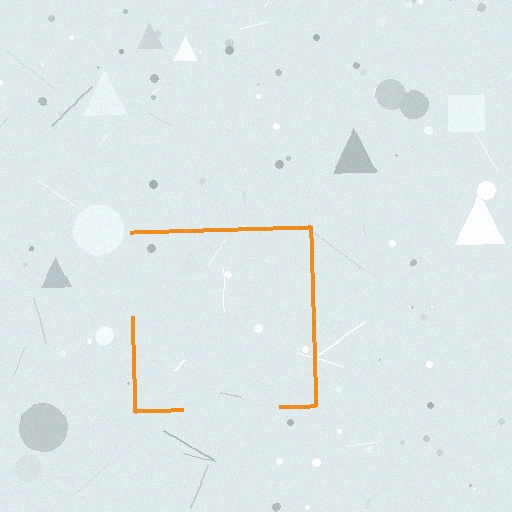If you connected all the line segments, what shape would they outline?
They would outline a square.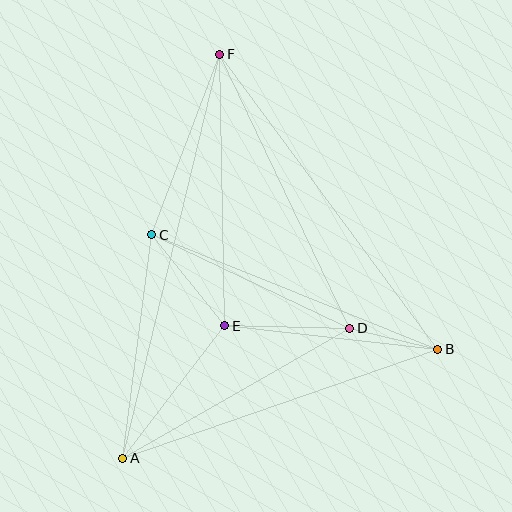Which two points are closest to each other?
Points B and D are closest to each other.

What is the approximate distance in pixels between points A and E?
The distance between A and E is approximately 167 pixels.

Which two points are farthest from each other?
Points A and F are farthest from each other.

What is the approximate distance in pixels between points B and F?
The distance between B and F is approximately 367 pixels.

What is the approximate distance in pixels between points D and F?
The distance between D and F is approximately 303 pixels.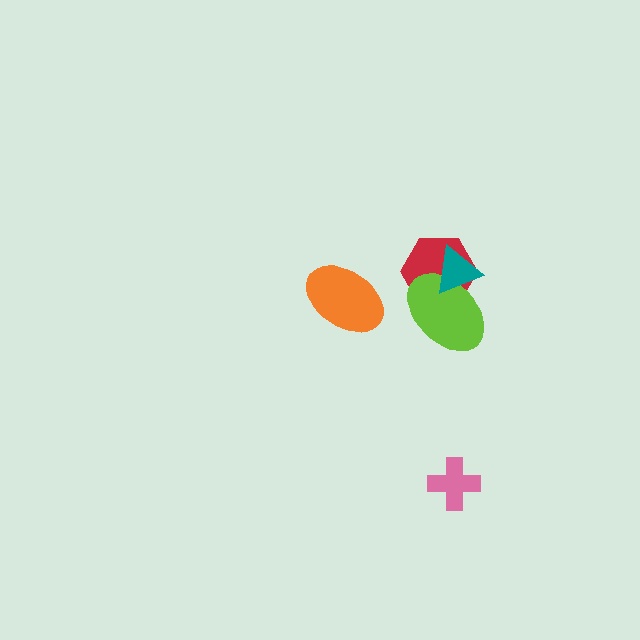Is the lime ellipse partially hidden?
Yes, it is partially covered by another shape.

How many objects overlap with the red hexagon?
2 objects overlap with the red hexagon.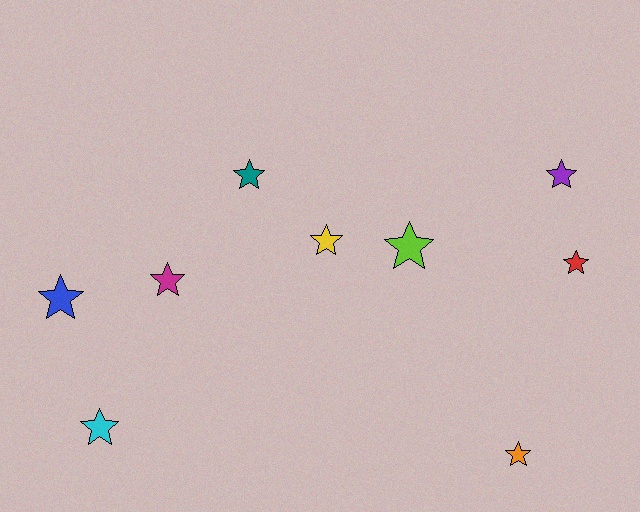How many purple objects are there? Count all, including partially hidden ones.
There is 1 purple object.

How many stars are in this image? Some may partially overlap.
There are 9 stars.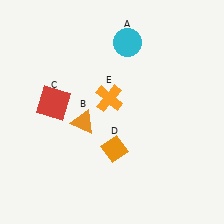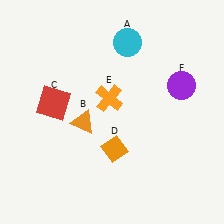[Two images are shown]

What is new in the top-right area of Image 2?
A purple circle (F) was added in the top-right area of Image 2.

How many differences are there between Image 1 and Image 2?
There is 1 difference between the two images.